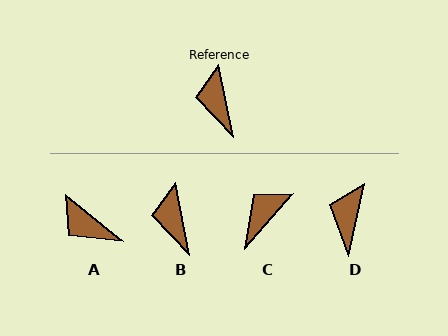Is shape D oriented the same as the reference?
No, it is off by about 23 degrees.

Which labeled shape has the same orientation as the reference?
B.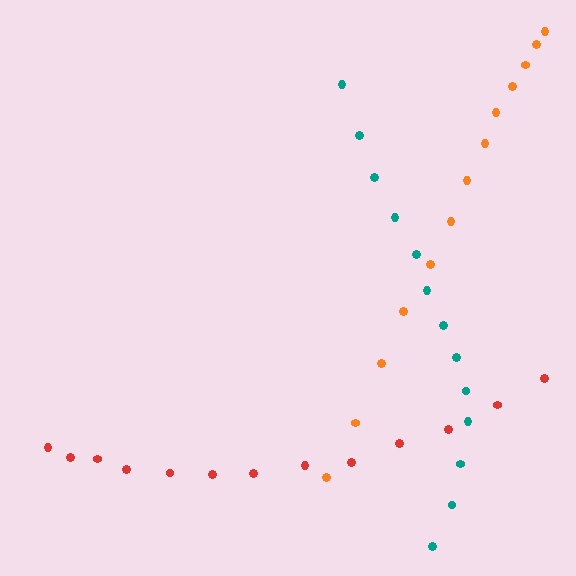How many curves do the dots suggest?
There are 3 distinct paths.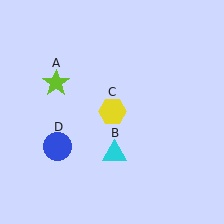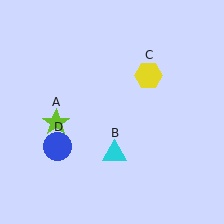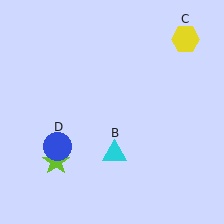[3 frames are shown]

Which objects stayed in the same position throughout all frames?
Cyan triangle (object B) and blue circle (object D) remained stationary.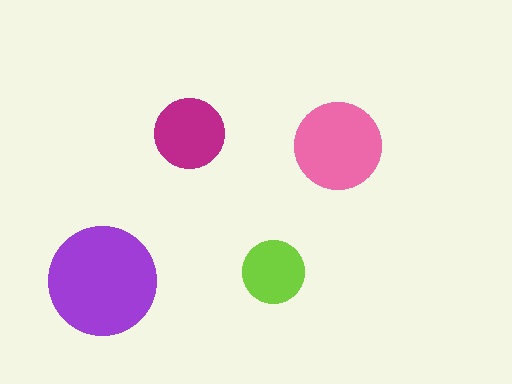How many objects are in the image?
There are 4 objects in the image.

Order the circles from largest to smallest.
the purple one, the pink one, the magenta one, the lime one.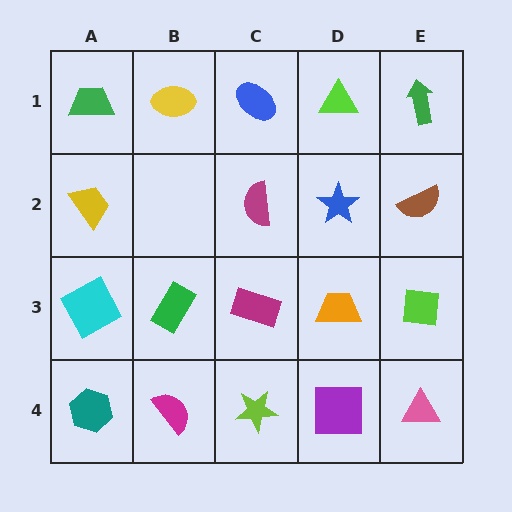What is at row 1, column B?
A yellow ellipse.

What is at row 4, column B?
A magenta semicircle.